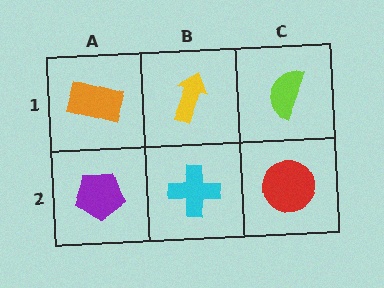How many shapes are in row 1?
3 shapes.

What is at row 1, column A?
An orange rectangle.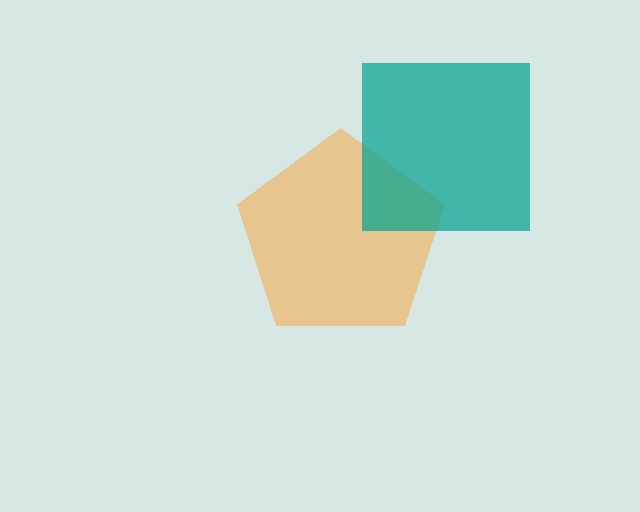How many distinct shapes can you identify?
There are 2 distinct shapes: an orange pentagon, a teal square.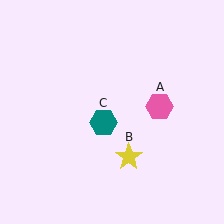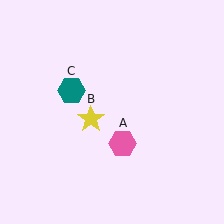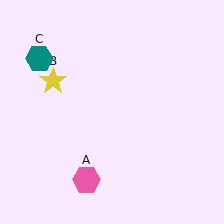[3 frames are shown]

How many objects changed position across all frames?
3 objects changed position: pink hexagon (object A), yellow star (object B), teal hexagon (object C).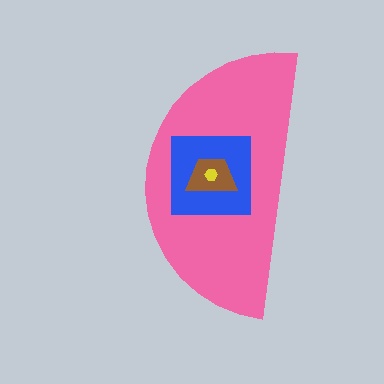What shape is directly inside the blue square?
The brown trapezoid.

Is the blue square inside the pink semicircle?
Yes.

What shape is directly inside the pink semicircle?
The blue square.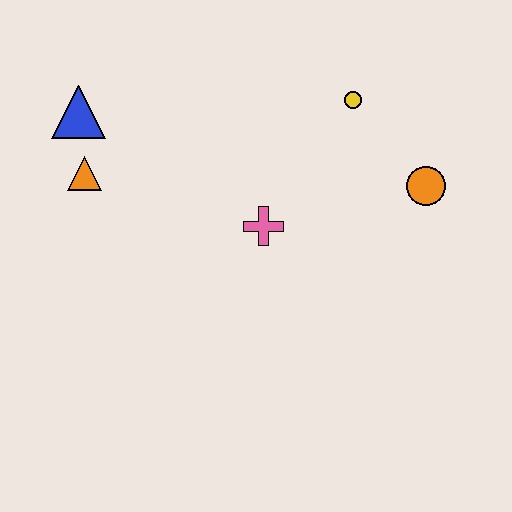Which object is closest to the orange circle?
The yellow circle is closest to the orange circle.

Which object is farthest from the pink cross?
The blue triangle is farthest from the pink cross.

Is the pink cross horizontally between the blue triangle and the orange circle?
Yes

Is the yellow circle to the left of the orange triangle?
No